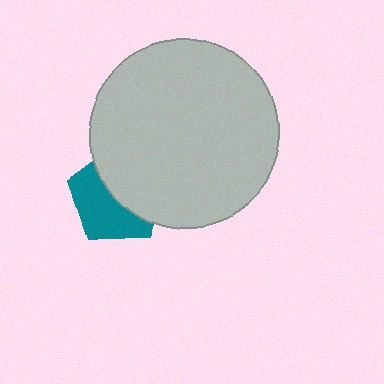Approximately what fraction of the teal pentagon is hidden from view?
Roughly 50% of the teal pentagon is hidden behind the light gray circle.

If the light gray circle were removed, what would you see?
You would see the complete teal pentagon.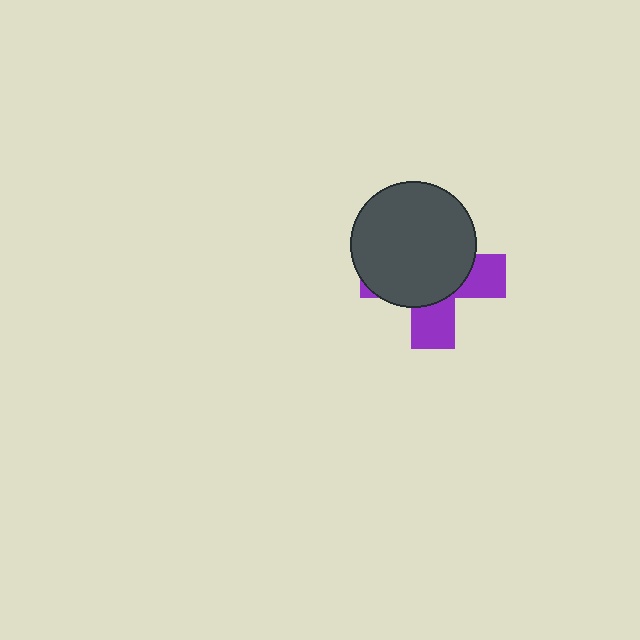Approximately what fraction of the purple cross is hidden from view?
Roughly 64% of the purple cross is hidden behind the dark gray circle.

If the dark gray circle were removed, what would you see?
You would see the complete purple cross.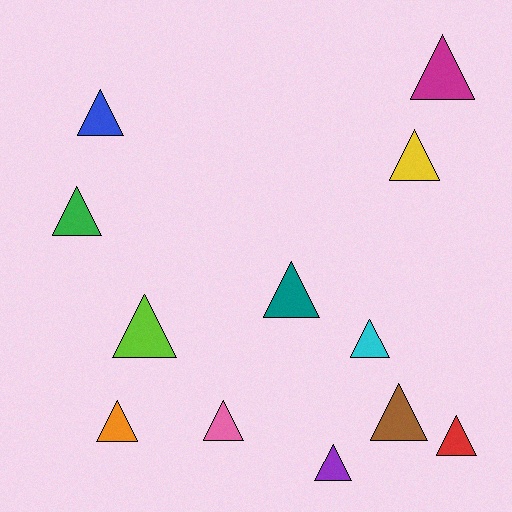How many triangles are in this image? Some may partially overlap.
There are 12 triangles.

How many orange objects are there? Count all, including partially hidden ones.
There is 1 orange object.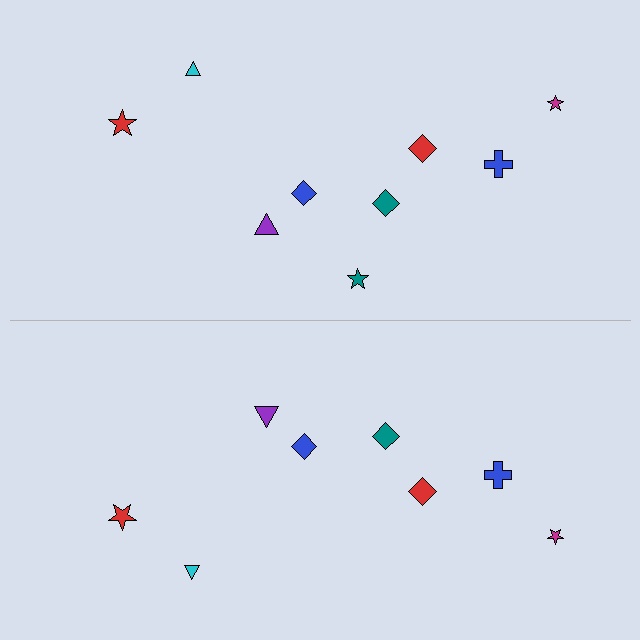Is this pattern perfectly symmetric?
No, the pattern is not perfectly symmetric. A teal star is missing from the bottom side.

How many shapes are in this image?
There are 17 shapes in this image.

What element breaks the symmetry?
A teal star is missing from the bottom side.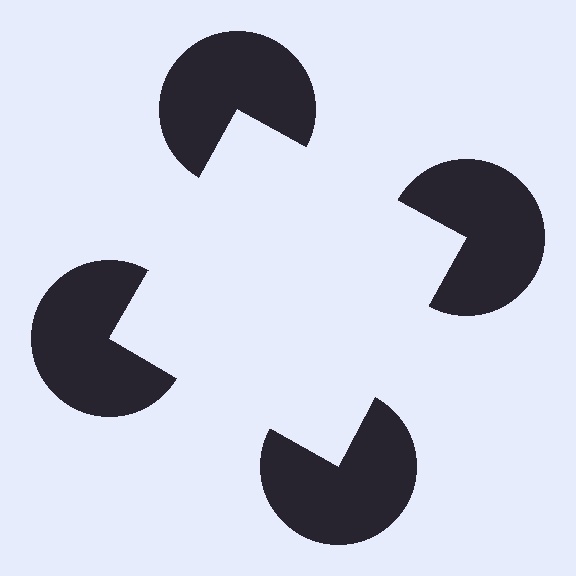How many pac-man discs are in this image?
There are 4 — one at each vertex of the illusory square.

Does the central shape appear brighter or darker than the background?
It typically appears slightly brighter than the background, even though no actual brightness change is drawn.